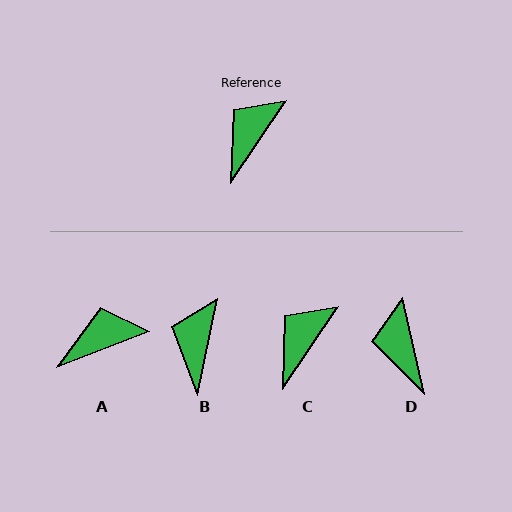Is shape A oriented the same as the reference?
No, it is off by about 35 degrees.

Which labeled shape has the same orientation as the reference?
C.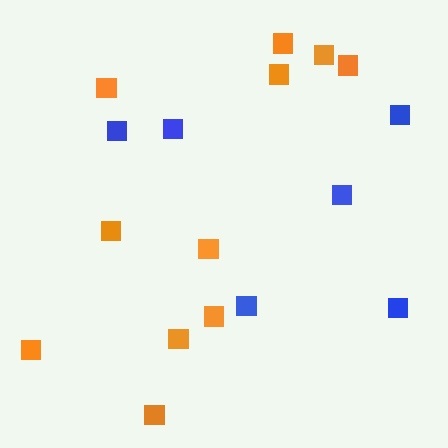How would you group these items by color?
There are 2 groups: one group of blue squares (6) and one group of orange squares (11).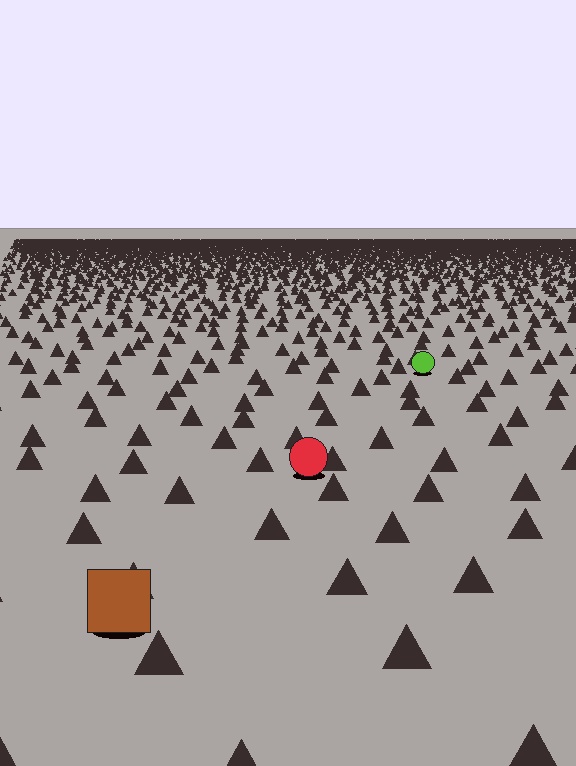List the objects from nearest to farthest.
From nearest to farthest: the brown square, the red circle, the lime circle.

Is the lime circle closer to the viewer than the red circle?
No. The red circle is closer — you can tell from the texture gradient: the ground texture is coarser near it.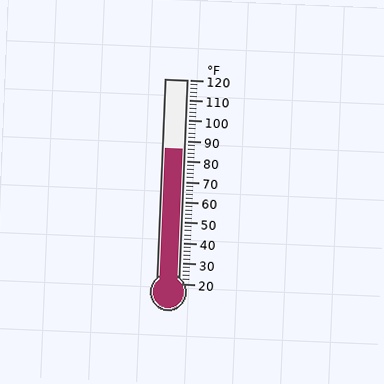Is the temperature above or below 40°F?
The temperature is above 40°F.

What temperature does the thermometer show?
The thermometer shows approximately 86°F.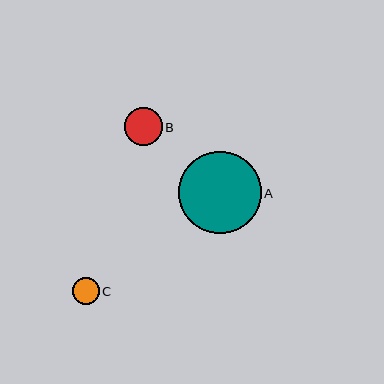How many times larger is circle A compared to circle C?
Circle A is approximately 3.0 times the size of circle C.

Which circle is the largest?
Circle A is the largest with a size of approximately 82 pixels.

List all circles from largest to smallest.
From largest to smallest: A, B, C.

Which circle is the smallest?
Circle C is the smallest with a size of approximately 27 pixels.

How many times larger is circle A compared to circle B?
Circle A is approximately 2.2 times the size of circle B.